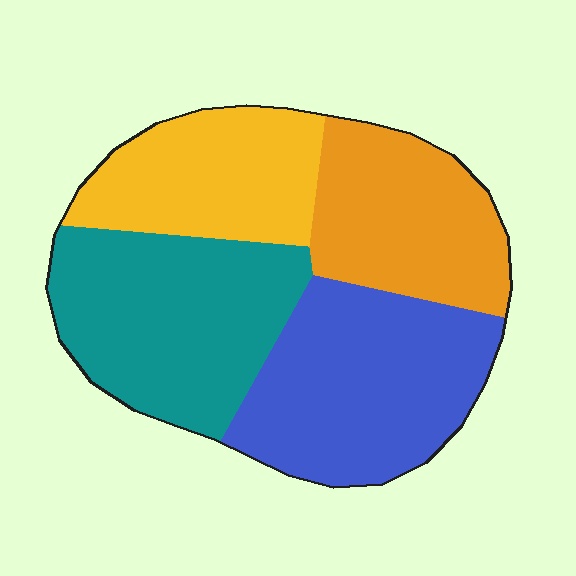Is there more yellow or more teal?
Teal.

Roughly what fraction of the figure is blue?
Blue covers 29% of the figure.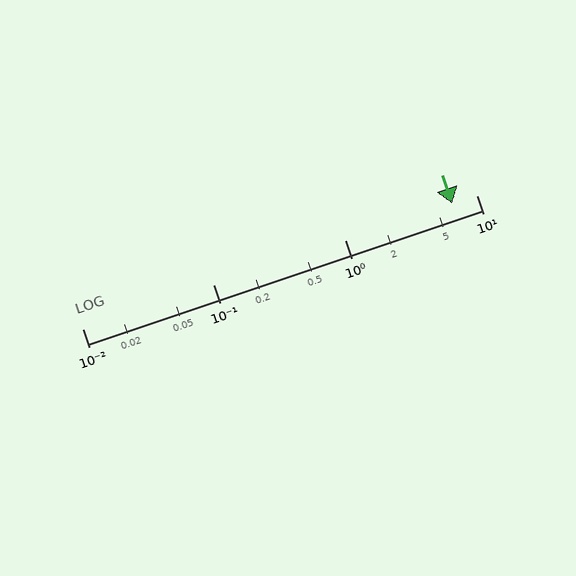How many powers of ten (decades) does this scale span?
The scale spans 3 decades, from 0.01 to 10.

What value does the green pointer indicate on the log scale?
The pointer indicates approximately 6.6.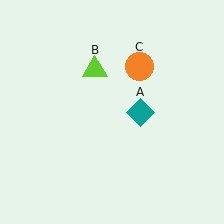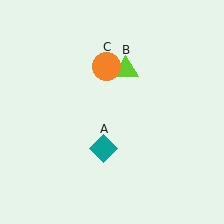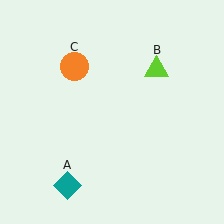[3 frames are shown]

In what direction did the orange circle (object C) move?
The orange circle (object C) moved left.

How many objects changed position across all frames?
3 objects changed position: teal diamond (object A), lime triangle (object B), orange circle (object C).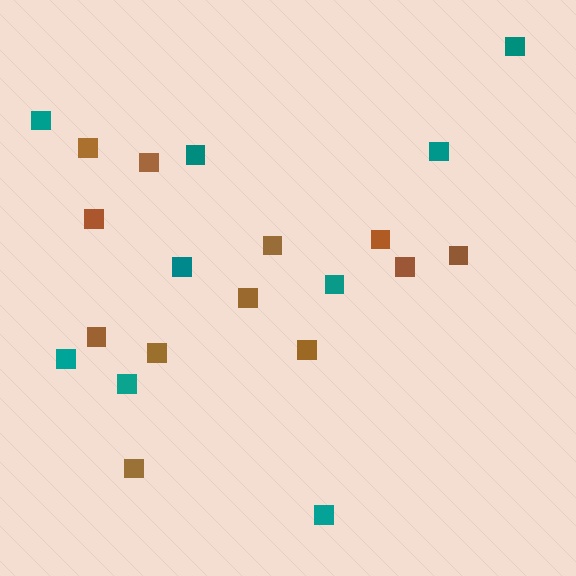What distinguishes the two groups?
There are 2 groups: one group of brown squares (12) and one group of teal squares (9).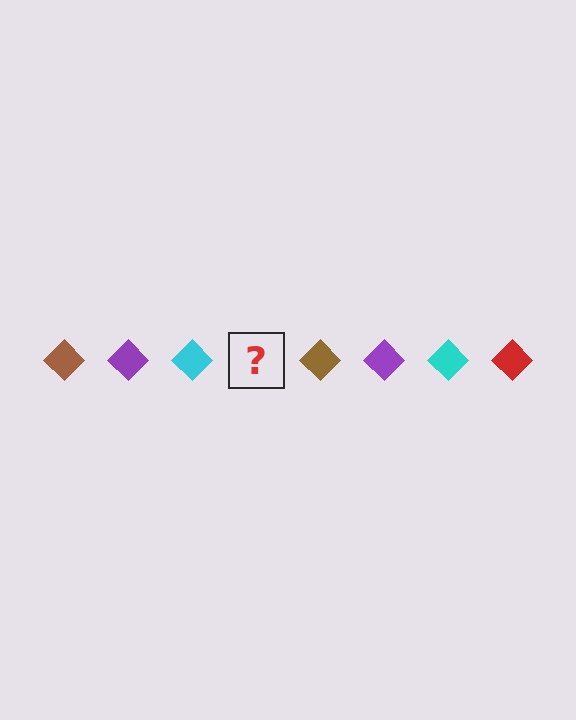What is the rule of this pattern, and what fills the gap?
The rule is that the pattern cycles through brown, purple, cyan, red diamonds. The gap should be filled with a red diamond.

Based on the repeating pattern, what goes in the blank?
The blank should be a red diamond.